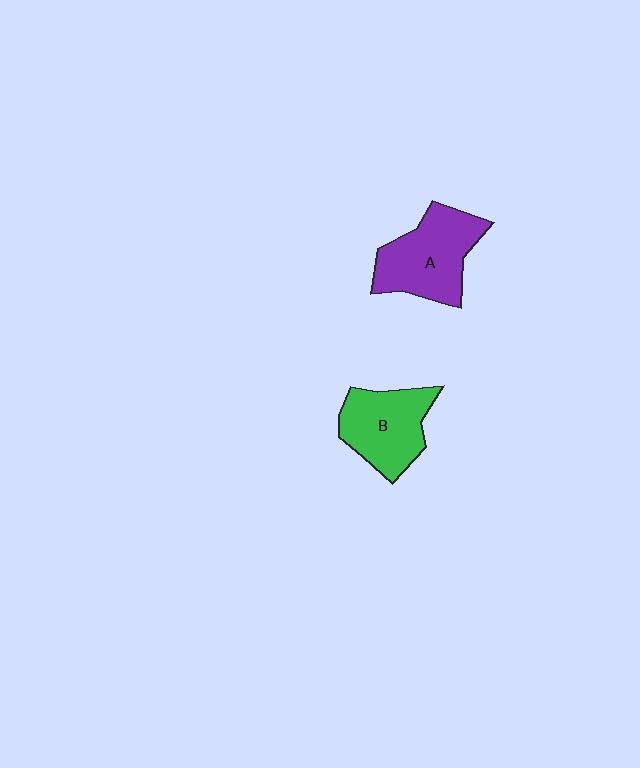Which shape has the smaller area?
Shape B (green).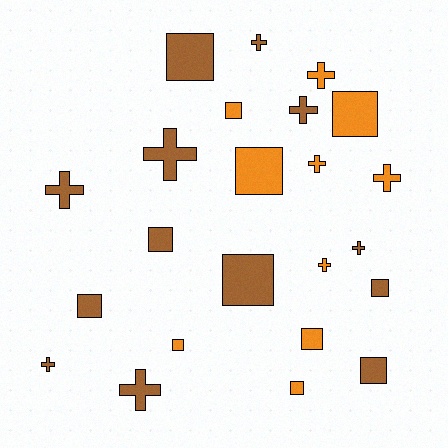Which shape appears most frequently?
Square, with 12 objects.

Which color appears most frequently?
Brown, with 13 objects.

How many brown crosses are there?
There are 7 brown crosses.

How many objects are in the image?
There are 23 objects.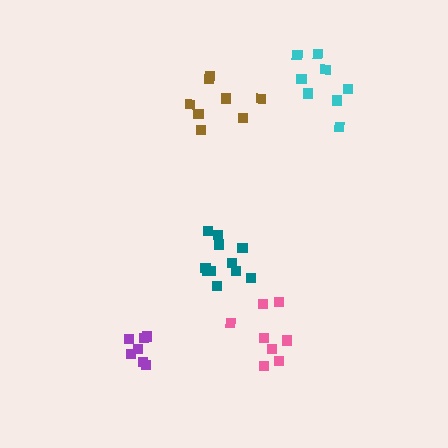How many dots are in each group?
Group 1: 8 dots, Group 2: 11 dots, Group 3: 7 dots, Group 4: 8 dots, Group 5: 8 dots (42 total).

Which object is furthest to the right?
The cyan cluster is rightmost.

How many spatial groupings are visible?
There are 5 spatial groupings.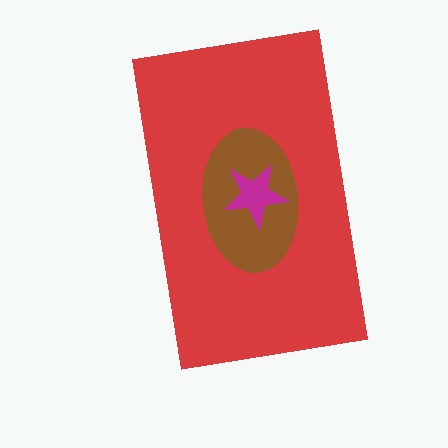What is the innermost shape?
The magenta star.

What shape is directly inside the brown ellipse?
The magenta star.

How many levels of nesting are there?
3.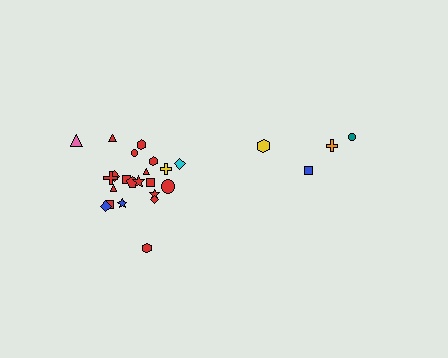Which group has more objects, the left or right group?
The left group.